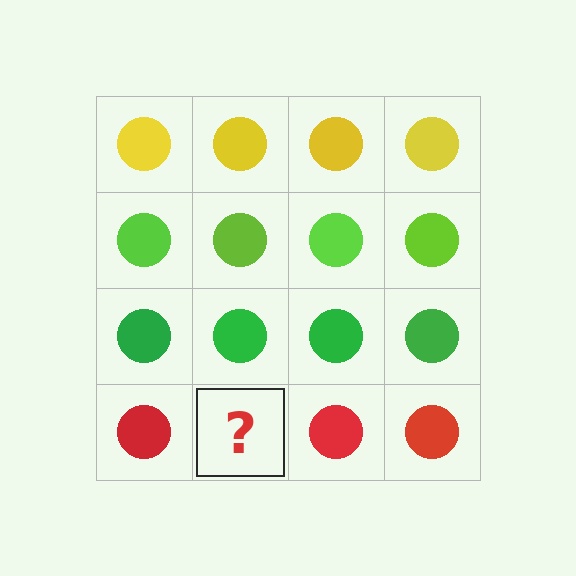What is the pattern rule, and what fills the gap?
The rule is that each row has a consistent color. The gap should be filled with a red circle.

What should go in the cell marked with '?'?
The missing cell should contain a red circle.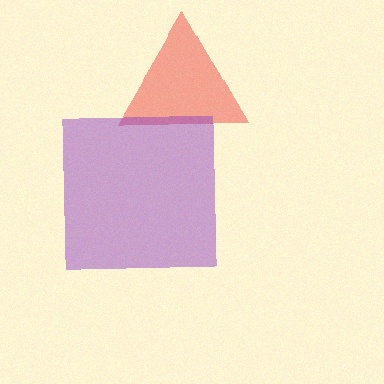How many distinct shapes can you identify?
There are 2 distinct shapes: a red triangle, a purple square.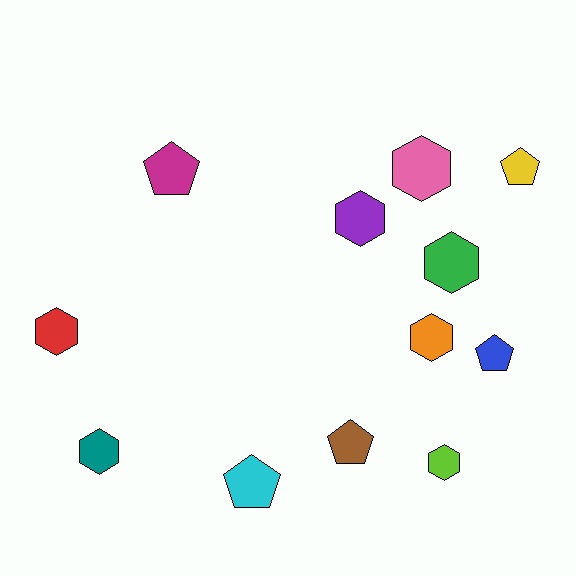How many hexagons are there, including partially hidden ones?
There are 7 hexagons.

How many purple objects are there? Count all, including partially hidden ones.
There is 1 purple object.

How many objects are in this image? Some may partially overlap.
There are 12 objects.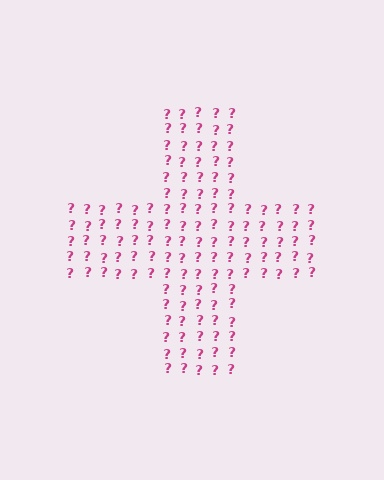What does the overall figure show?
The overall figure shows a cross.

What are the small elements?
The small elements are question marks.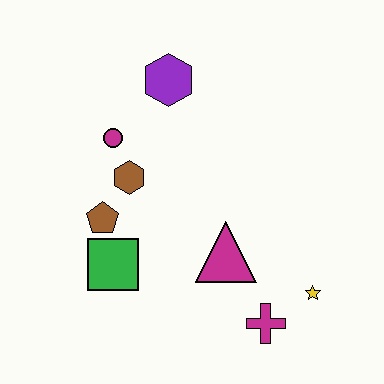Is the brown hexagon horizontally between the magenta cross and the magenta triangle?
No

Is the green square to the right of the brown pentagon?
Yes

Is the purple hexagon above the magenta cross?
Yes